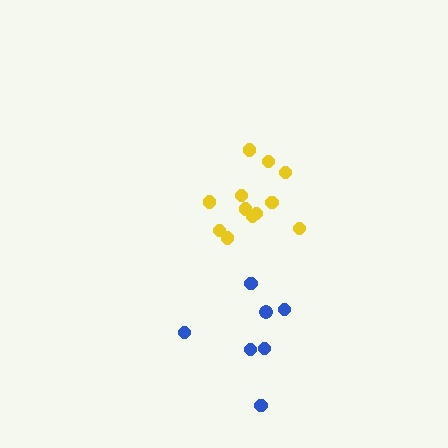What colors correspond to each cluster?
The clusters are colored: blue, yellow.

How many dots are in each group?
Group 1: 7 dots, Group 2: 12 dots (19 total).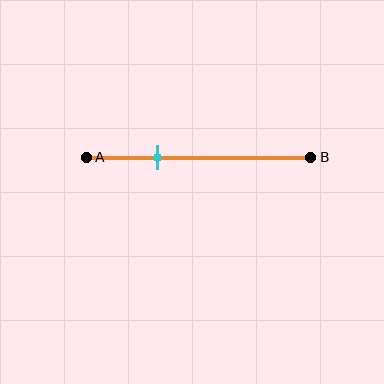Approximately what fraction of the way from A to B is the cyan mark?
The cyan mark is approximately 30% of the way from A to B.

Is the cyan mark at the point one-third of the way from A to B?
Yes, the mark is approximately at the one-third point.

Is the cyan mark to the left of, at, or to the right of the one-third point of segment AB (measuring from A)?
The cyan mark is approximately at the one-third point of segment AB.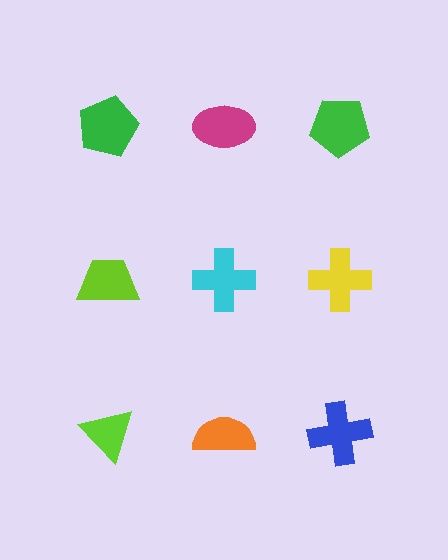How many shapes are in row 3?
3 shapes.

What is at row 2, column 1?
A lime trapezoid.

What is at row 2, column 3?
A yellow cross.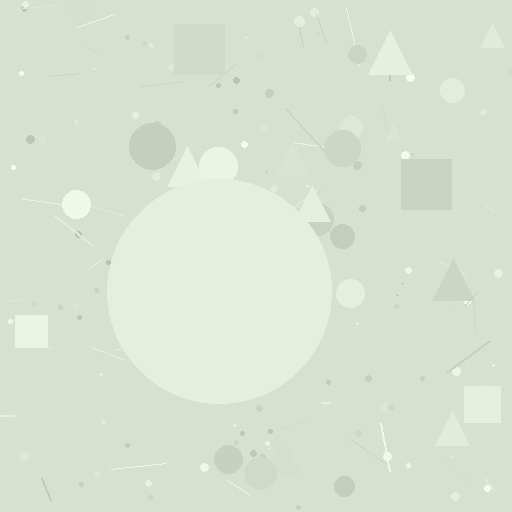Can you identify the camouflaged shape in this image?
The camouflaged shape is a circle.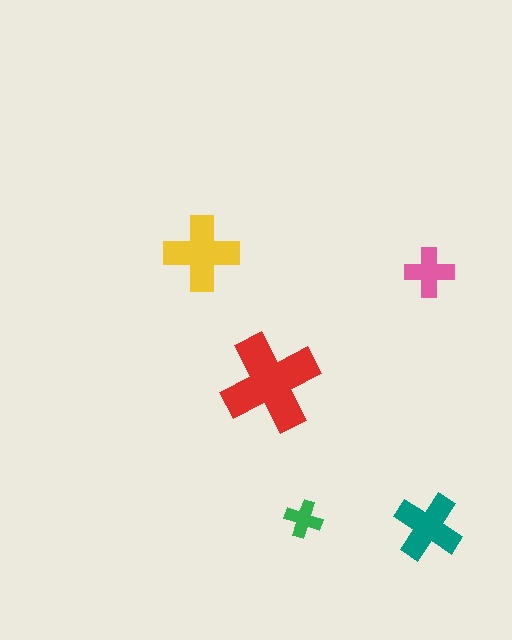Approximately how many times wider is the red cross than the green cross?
About 2.5 times wider.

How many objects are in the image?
There are 5 objects in the image.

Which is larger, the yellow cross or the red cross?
The red one.